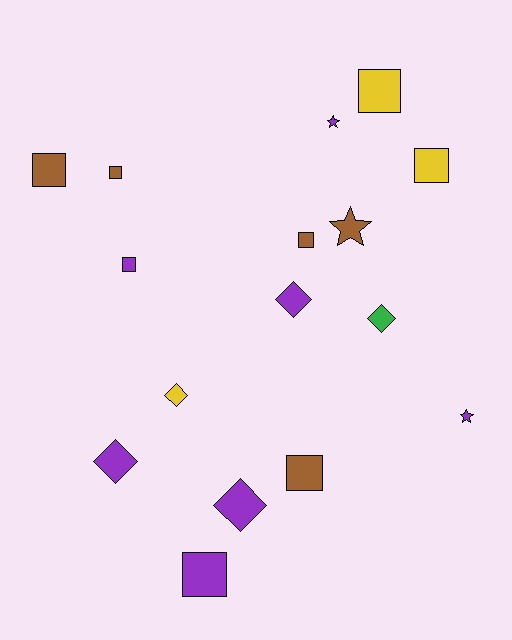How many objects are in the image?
There are 16 objects.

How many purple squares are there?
There are 2 purple squares.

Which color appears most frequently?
Purple, with 7 objects.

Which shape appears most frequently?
Square, with 8 objects.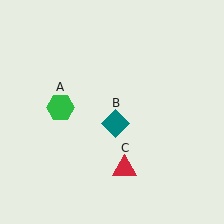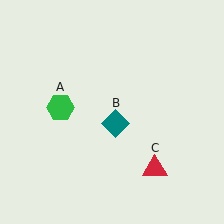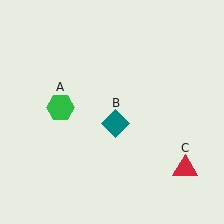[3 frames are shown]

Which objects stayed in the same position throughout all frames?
Green hexagon (object A) and teal diamond (object B) remained stationary.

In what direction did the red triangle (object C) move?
The red triangle (object C) moved right.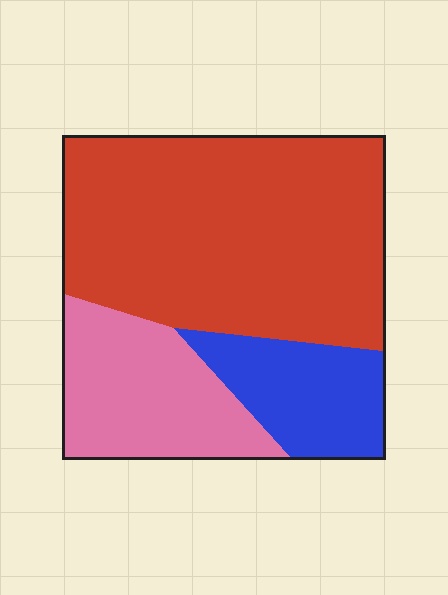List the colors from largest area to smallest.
From largest to smallest: red, pink, blue.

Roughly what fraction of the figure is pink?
Pink covers about 25% of the figure.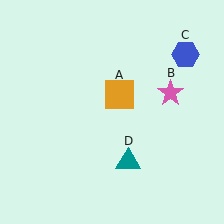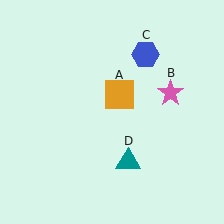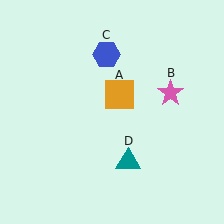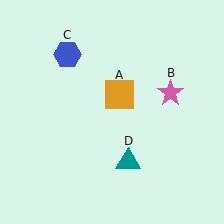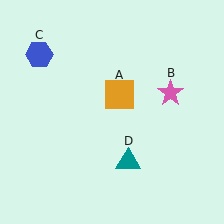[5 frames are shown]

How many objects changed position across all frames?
1 object changed position: blue hexagon (object C).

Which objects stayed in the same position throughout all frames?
Orange square (object A) and pink star (object B) and teal triangle (object D) remained stationary.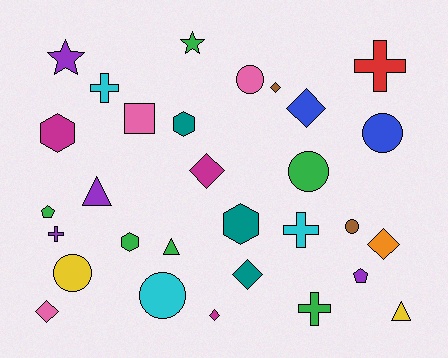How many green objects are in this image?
There are 6 green objects.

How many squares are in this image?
There is 1 square.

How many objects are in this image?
There are 30 objects.